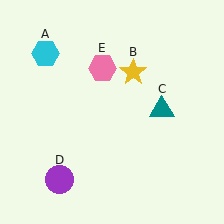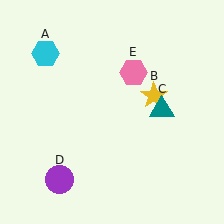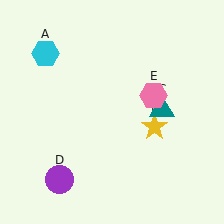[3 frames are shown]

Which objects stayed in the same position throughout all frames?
Cyan hexagon (object A) and teal triangle (object C) and purple circle (object D) remained stationary.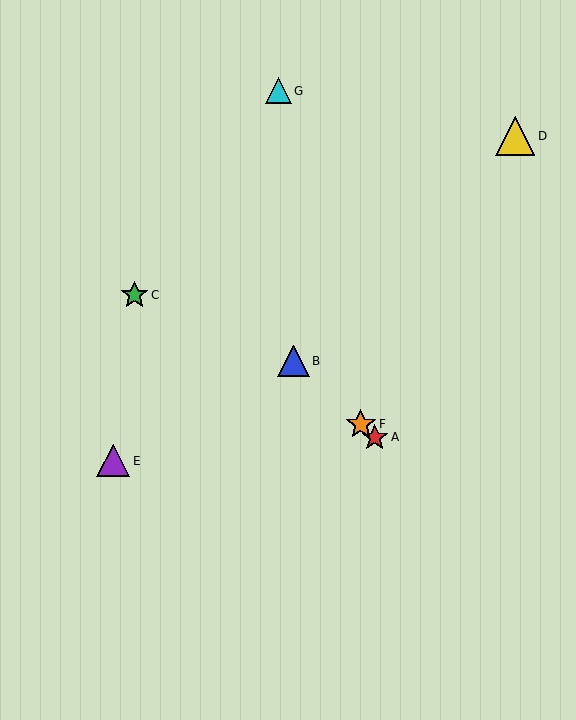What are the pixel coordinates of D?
Object D is at (515, 136).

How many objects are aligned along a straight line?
3 objects (A, B, F) are aligned along a straight line.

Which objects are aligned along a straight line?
Objects A, B, F are aligned along a straight line.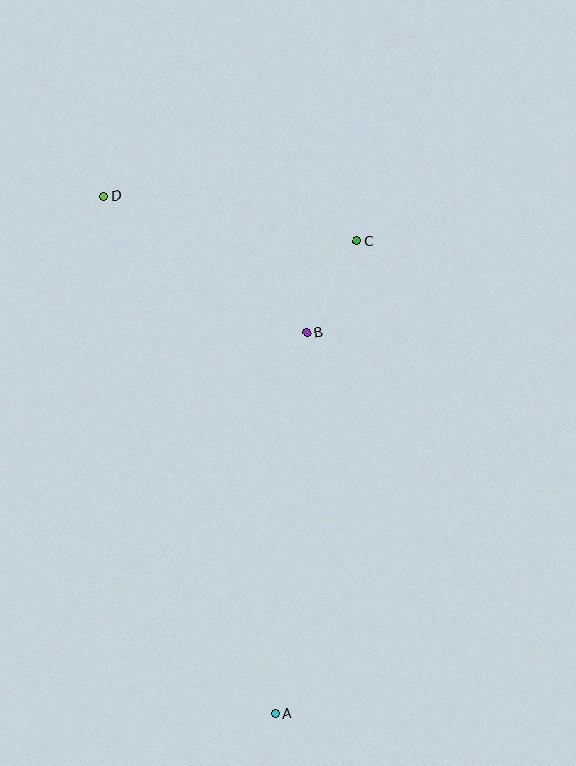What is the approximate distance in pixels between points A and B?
The distance between A and B is approximately 383 pixels.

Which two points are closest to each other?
Points B and C are closest to each other.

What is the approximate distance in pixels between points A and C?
The distance between A and C is approximately 480 pixels.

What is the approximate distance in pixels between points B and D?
The distance between B and D is approximately 244 pixels.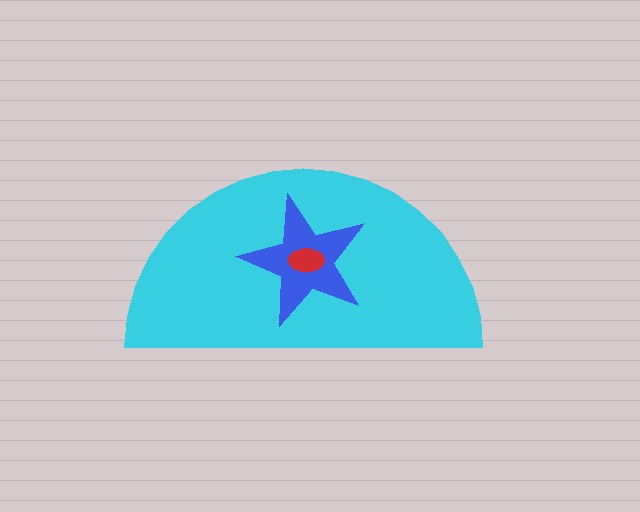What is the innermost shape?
The red ellipse.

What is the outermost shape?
The cyan semicircle.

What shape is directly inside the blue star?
The red ellipse.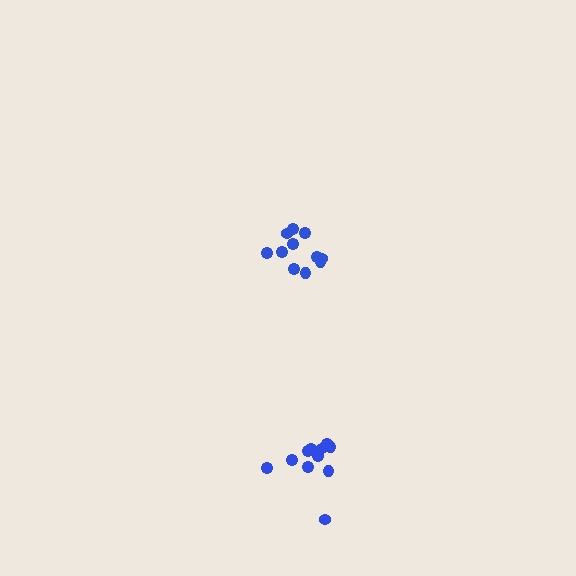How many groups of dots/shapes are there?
There are 2 groups.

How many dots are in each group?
Group 1: 11 dots, Group 2: 11 dots (22 total).